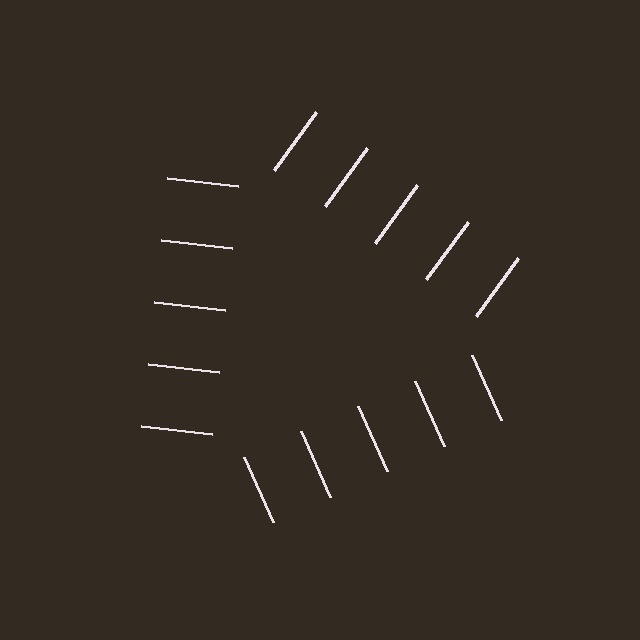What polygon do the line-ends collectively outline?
An illusory triangle — the line segments terminate on its edges but no continuous stroke is drawn.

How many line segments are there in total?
15 — 5 along each of the 3 edges.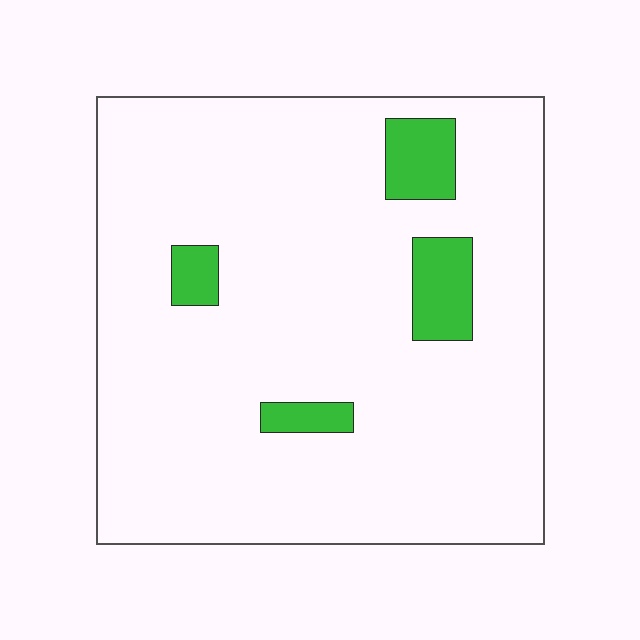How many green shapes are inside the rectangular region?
4.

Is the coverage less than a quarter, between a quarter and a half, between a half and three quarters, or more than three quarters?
Less than a quarter.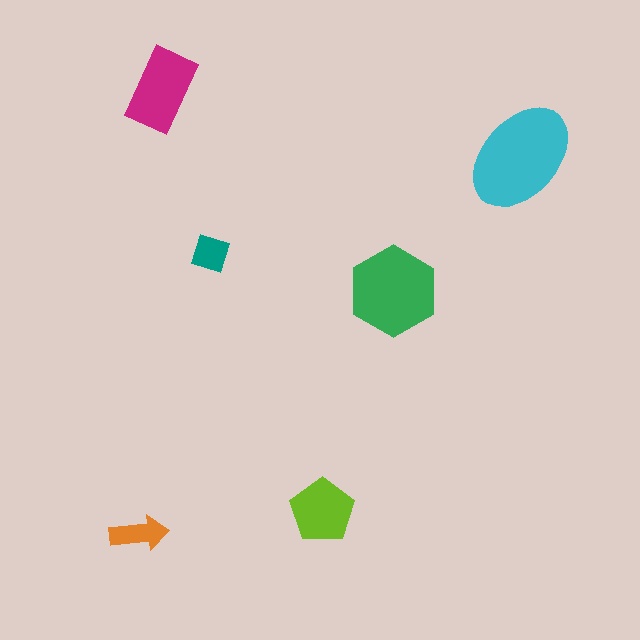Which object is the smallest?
The teal diamond.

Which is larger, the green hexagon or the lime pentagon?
The green hexagon.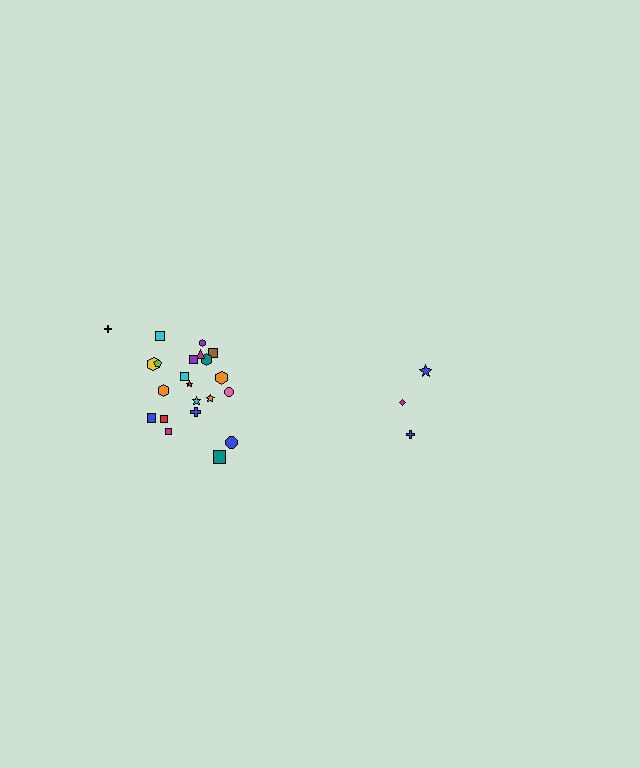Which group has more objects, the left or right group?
The left group.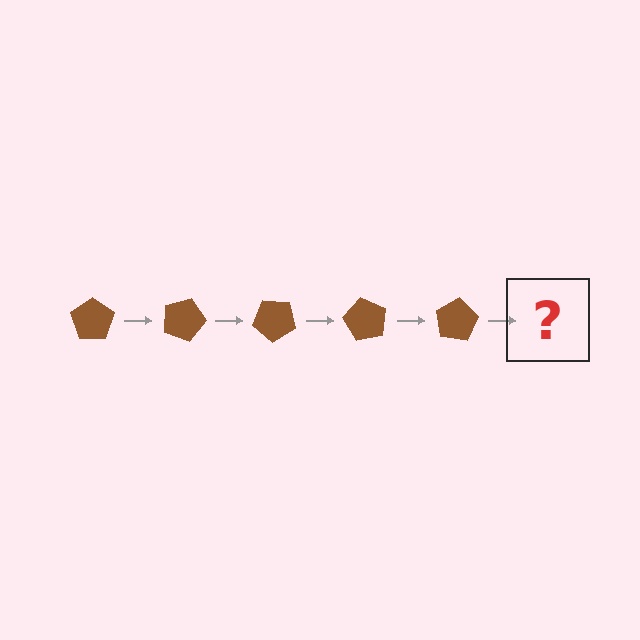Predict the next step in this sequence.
The next step is a brown pentagon rotated 100 degrees.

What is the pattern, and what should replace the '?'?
The pattern is that the pentagon rotates 20 degrees each step. The '?' should be a brown pentagon rotated 100 degrees.